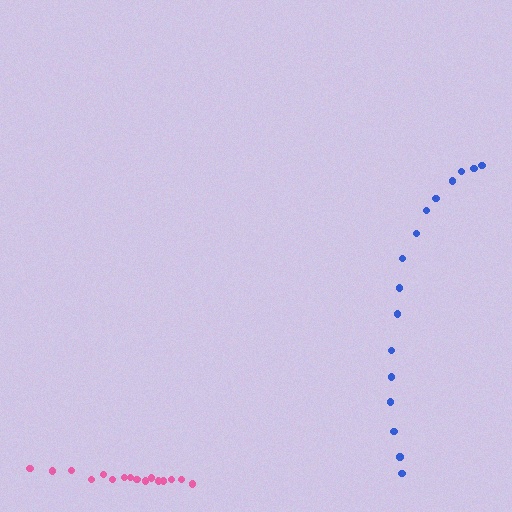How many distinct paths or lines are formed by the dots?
There are 2 distinct paths.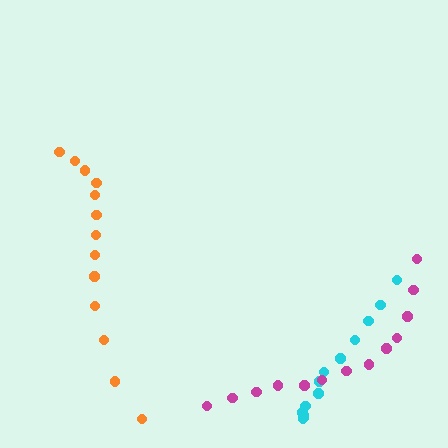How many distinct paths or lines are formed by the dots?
There are 3 distinct paths.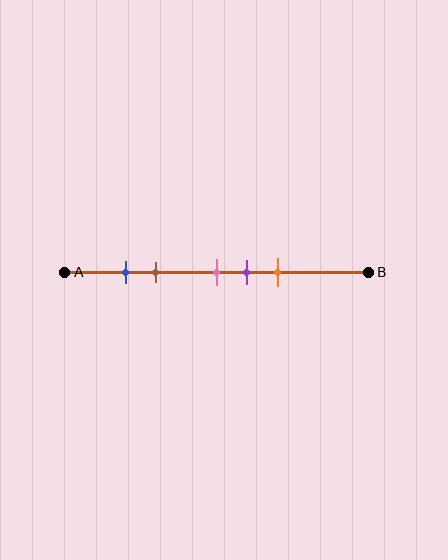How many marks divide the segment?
There are 5 marks dividing the segment.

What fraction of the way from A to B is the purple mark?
The purple mark is approximately 60% (0.6) of the way from A to B.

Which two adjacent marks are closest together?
The blue and brown marks are the closest adjacent pair.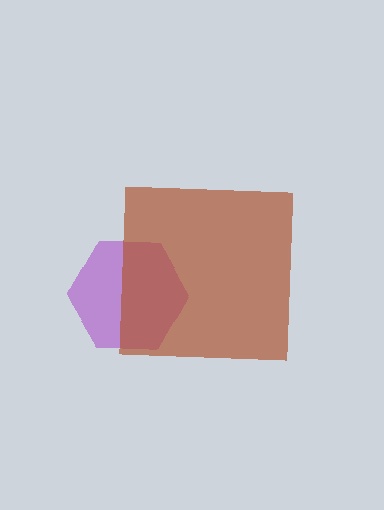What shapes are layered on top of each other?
The layered shapes are: a purple hexagon, a brown square.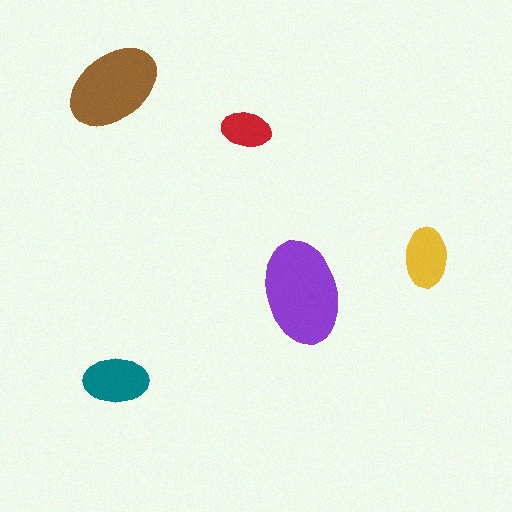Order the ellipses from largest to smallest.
the purple one, the brown one, the teal one, the yellow one, the red one.